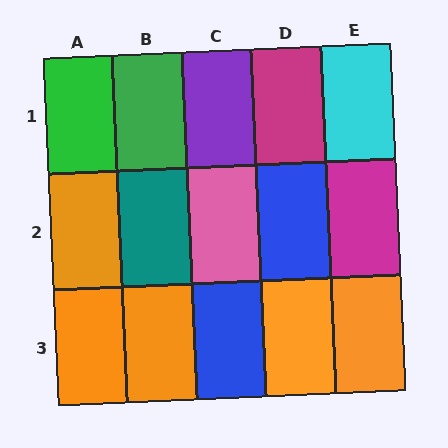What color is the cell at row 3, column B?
Orange.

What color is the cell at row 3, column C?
Blue.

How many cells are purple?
1 cell is purple.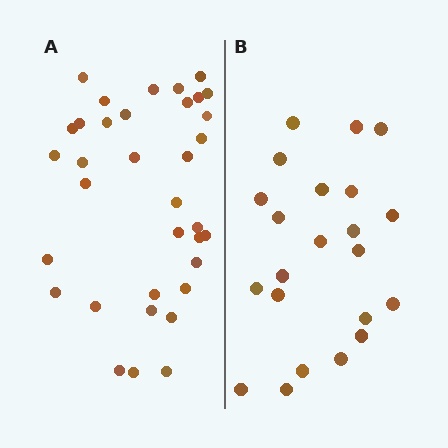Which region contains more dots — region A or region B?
Region A (the left region) has more dots.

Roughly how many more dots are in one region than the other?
Region A has approximately 15 more dots than region B.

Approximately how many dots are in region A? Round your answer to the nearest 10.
About 40 dots. (The exact count is 35, which rounds to 40.)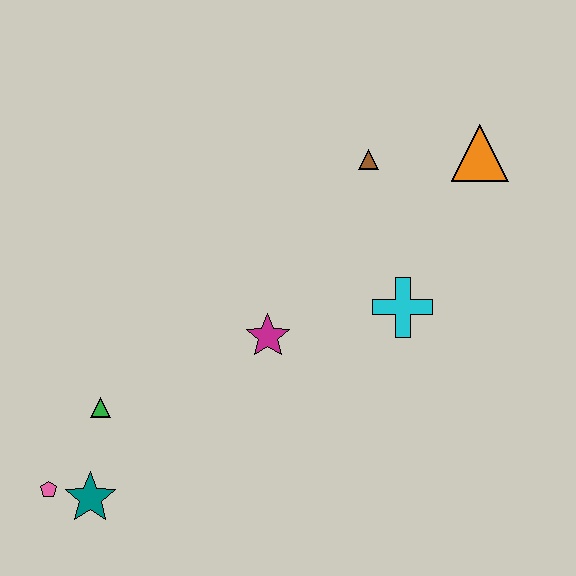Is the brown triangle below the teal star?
No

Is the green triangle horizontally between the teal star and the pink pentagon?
No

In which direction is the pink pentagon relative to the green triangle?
The pink pentagon is below the green triangle.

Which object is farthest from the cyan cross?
The pink pentagon is farthest from the cyan cross.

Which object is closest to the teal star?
The pink pentagon is closest to the teal star.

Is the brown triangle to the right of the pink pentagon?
Yes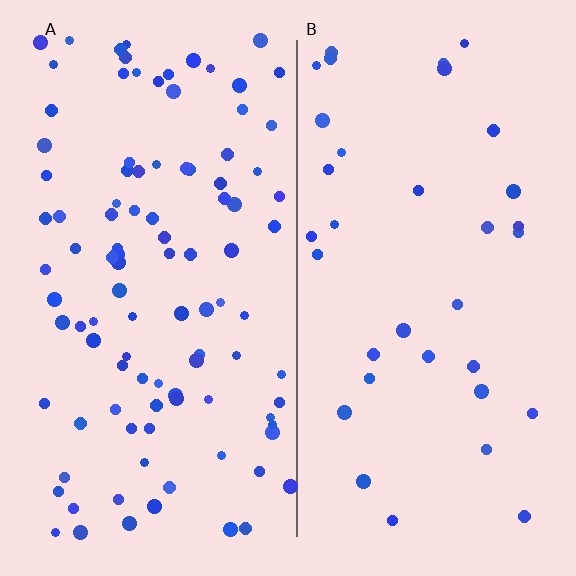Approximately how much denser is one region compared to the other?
Approximately 2.9× — region A over region B.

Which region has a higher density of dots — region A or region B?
A (the left).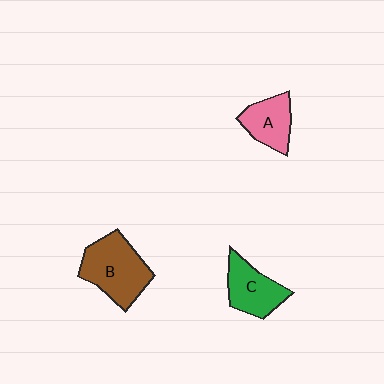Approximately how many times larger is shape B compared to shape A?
Approximately 1.6 times.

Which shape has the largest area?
Shape B (brown).